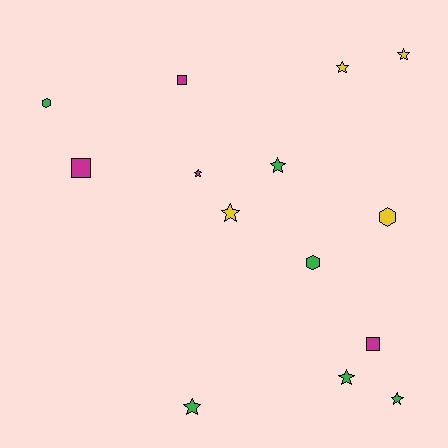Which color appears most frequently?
Green, with 6 objects.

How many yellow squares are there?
There are no yellow squares.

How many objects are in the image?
There are 14 objects.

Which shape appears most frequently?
Star, with 8 objects.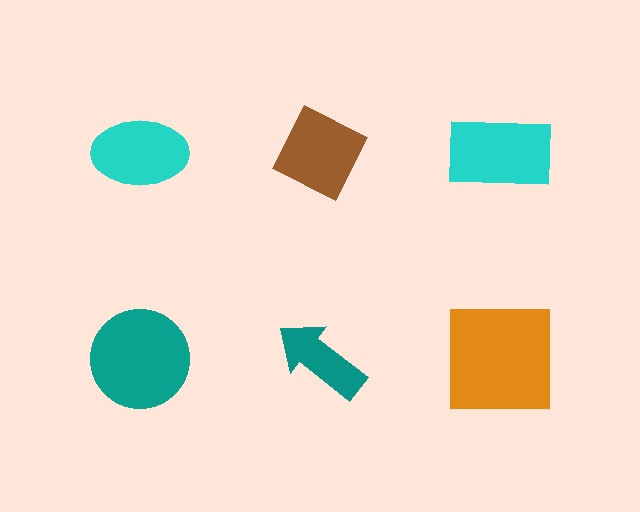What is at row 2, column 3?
An orange square.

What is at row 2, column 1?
A teal circle.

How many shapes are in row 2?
3 shapes.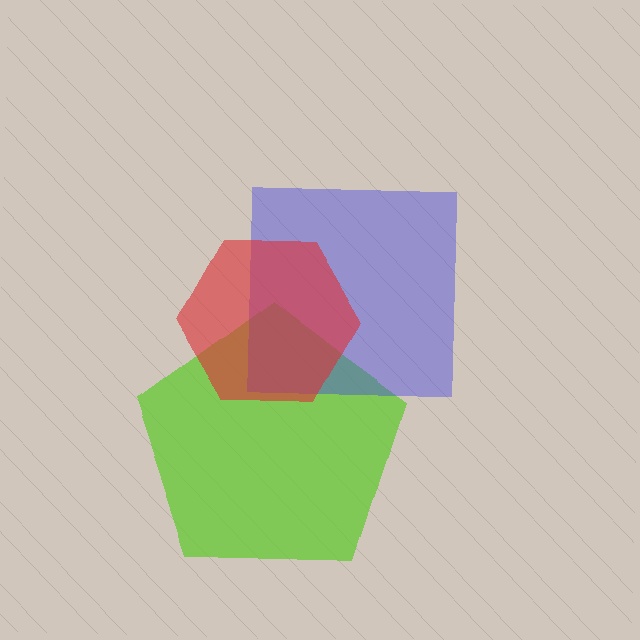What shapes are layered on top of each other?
The layered shapes are: a lime pentagon, a blue square, a red hexagon.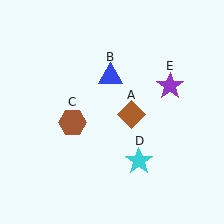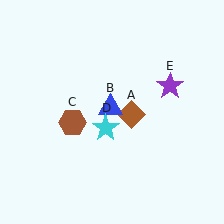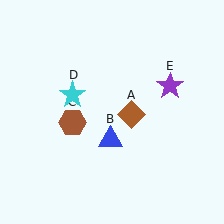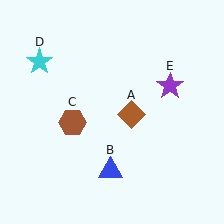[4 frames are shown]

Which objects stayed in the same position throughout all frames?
Brown diamond (object A) and brown hexagon (object C) and purple star (object E) remained stationary.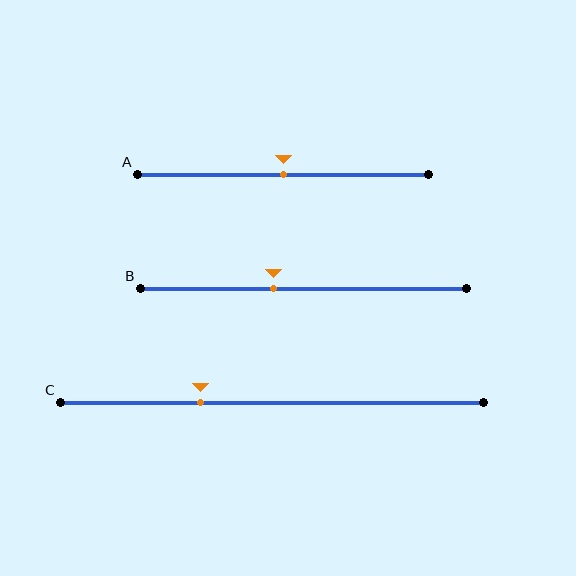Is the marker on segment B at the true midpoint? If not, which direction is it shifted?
No, the marker on segment B is shifted to the left by about 9% of the segment length.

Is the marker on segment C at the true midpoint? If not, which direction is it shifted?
No, the marker on segment C is shifted to the left by about 17% of the segment length.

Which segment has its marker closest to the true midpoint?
Segment A has its marker closest to the true midpoint.